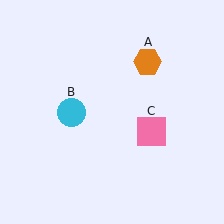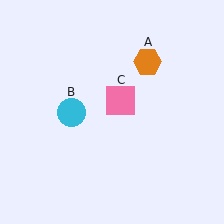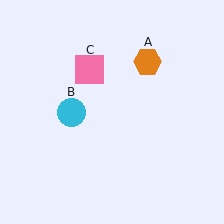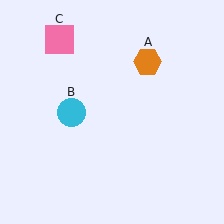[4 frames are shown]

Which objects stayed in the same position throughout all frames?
Orange hexagon (object A) and cyan circle (object B) remained stationary.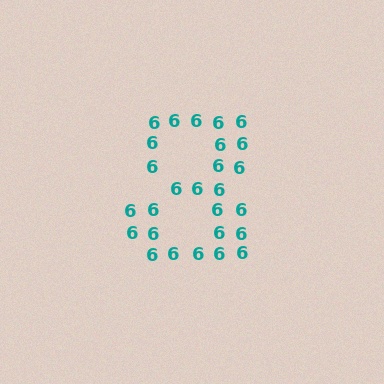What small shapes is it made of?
It is made of small digit 6's.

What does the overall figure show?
The overall figure shows the digit 8.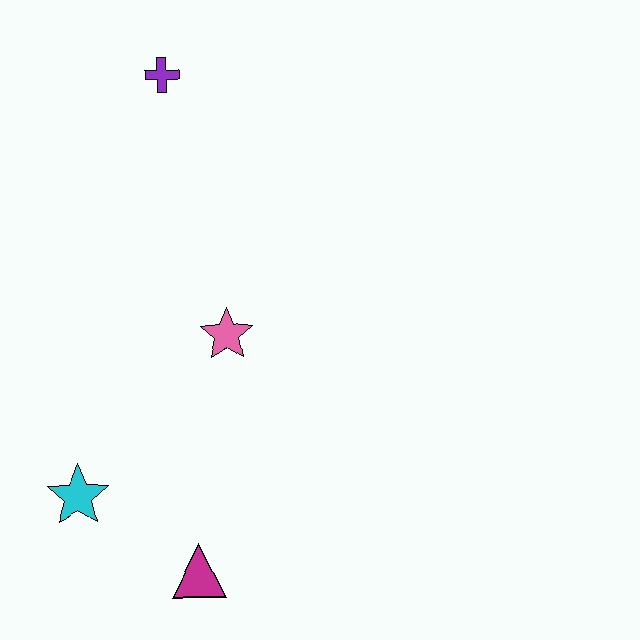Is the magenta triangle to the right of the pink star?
No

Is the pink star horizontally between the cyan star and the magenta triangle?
No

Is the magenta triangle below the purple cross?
Yes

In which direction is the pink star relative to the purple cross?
The pink star is below the purple cross.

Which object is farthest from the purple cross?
The magenta triangle is farthest from the purple cross.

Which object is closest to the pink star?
The cyan star is closest to the pink star.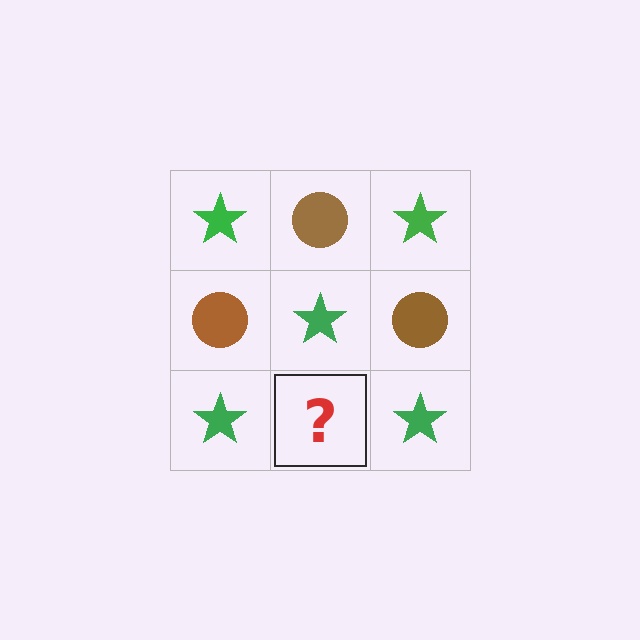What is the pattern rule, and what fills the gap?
The rule is that it alternates green star and brown circle in a checkerboard pattern. The gap should be filled with a brown circle.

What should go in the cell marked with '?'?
The missing cell should contain a brown circle.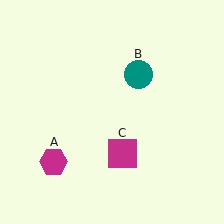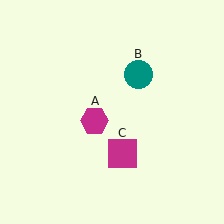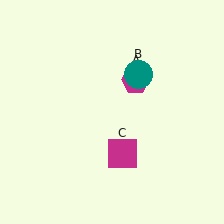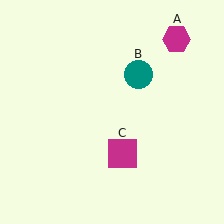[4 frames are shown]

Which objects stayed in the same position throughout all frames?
Teal circle (object B) and magenta square (object C) remained stationary.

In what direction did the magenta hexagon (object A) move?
The magenta hexagon (object A) moved up and to the right.